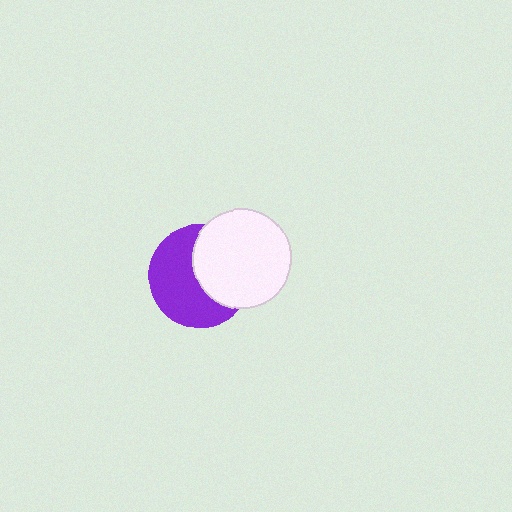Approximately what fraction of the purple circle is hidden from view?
Roughly 44% of the purple circle is hidden behind the white circle.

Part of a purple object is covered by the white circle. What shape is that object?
It is a circle.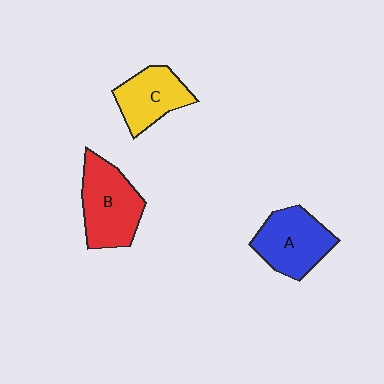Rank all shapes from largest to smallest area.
From largest to smallest: B (red), A (blue), C (yellow).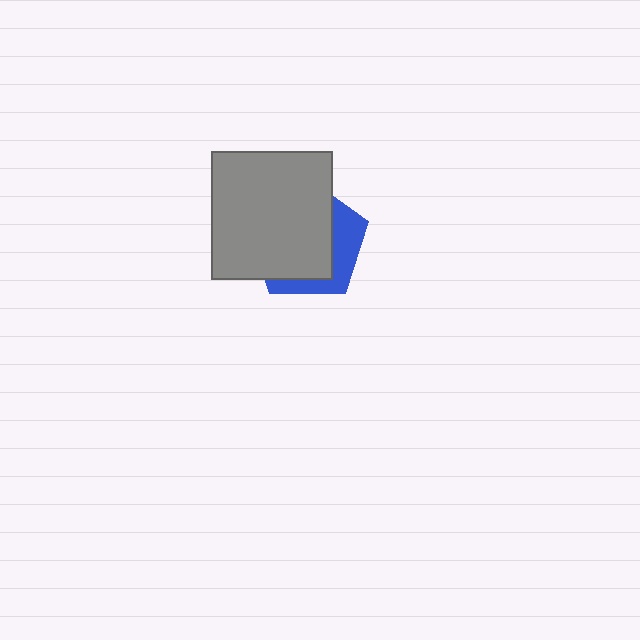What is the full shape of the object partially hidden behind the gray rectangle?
The partially hidden object is a blue pentagon.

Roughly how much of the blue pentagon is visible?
A small part of it is visible (roughly 31%).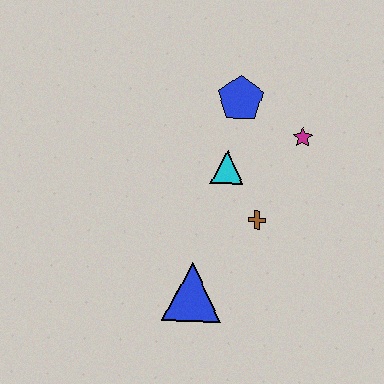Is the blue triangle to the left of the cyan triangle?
Yes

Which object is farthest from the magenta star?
The blue triangle is farthest from the magenta star.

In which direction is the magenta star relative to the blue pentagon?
The magenta star is to the right of the blue pentagon.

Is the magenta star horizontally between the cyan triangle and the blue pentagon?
No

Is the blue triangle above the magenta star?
No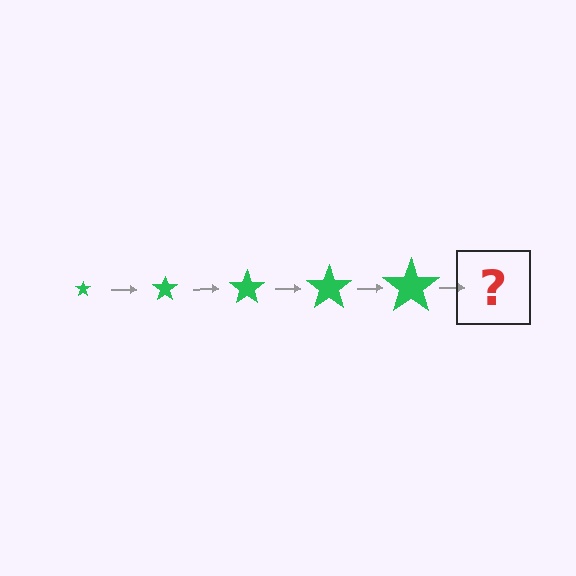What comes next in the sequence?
The next element should be a green star, larger than the previous one.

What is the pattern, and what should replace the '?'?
The pattern is that the star gets progressively larger each step. The '?' should be a green star, larger than the previous one.